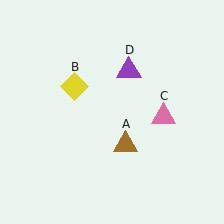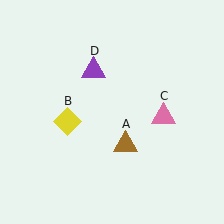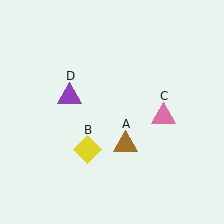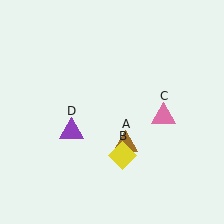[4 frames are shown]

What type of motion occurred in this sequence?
The yellow diamond (object B), purple triangle (object D) rotated counterclockwise around the center of the scene.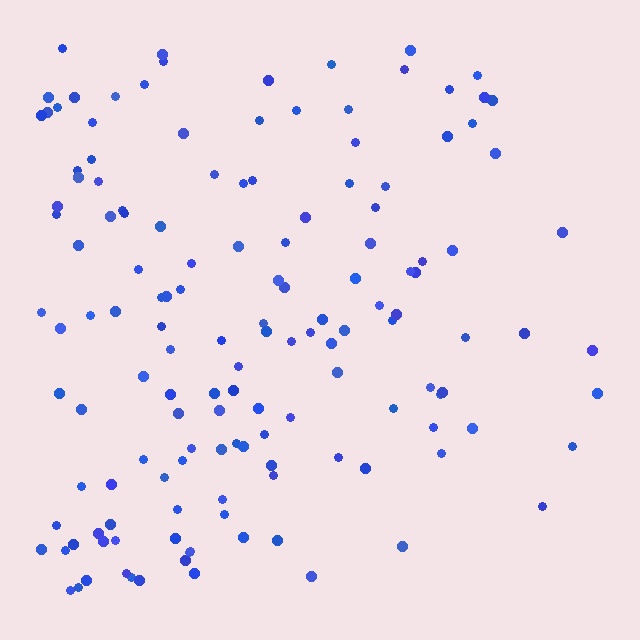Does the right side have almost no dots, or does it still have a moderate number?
Still a moderate number, just noticeably fewer than the left.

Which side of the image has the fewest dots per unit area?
The right.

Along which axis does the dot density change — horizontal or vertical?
Horizontal.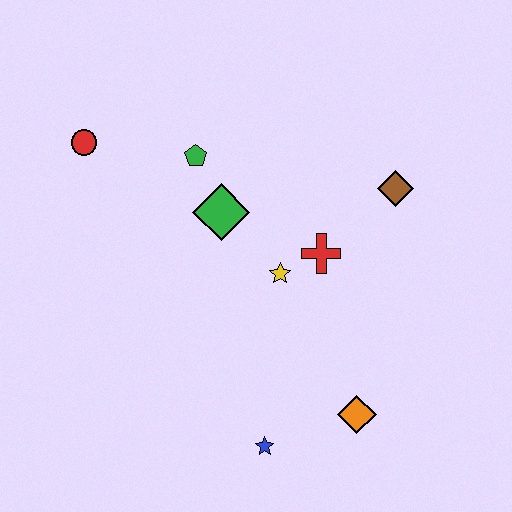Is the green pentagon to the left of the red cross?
Yes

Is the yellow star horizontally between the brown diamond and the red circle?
Yes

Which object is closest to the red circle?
The green pentagon is closest to the red circle.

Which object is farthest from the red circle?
The orange diamond is farthest from the red circle.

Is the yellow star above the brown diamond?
No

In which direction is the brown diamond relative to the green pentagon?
The brown diamond is to the right of the green pentagon.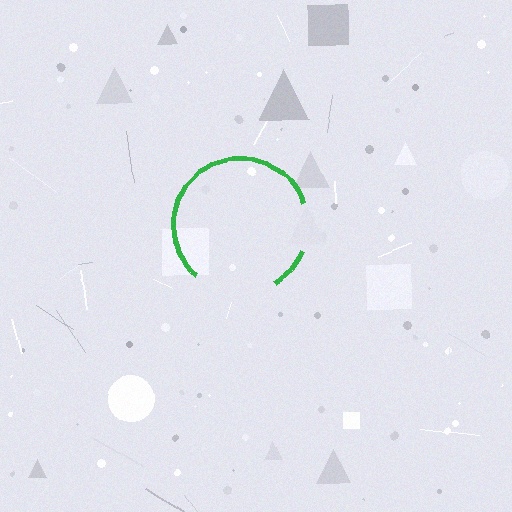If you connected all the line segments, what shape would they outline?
They would outline a circle.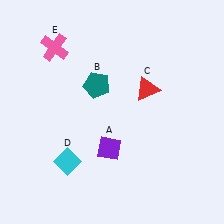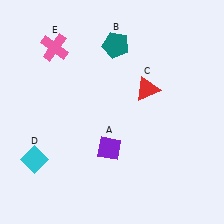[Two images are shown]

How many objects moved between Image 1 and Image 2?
2 objects moved between the two images.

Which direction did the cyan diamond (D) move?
The cyan diamond (D) moved left.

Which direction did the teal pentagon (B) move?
The teal pentagon (B) moved up.